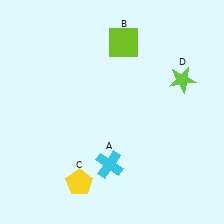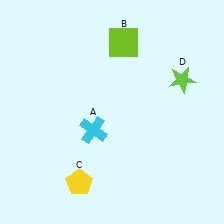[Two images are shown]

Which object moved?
The cyan cross (A) moved up.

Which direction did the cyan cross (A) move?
The cyan cross (A) moved up.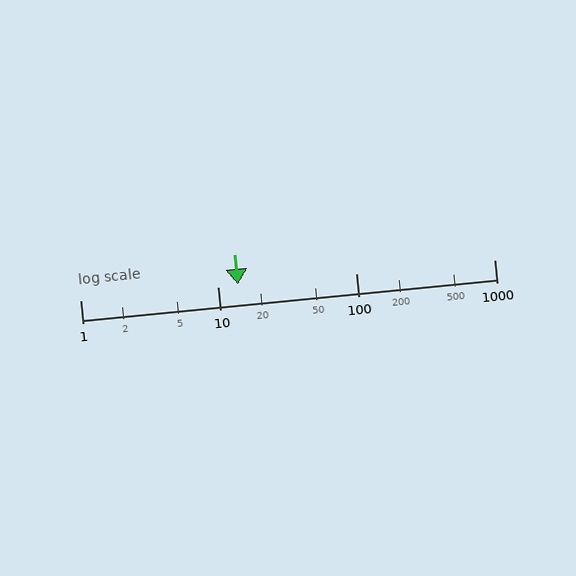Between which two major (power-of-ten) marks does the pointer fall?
The pointer is between 10 and 100.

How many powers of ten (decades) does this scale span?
The scale spans 3 decades, from 1 to 1000.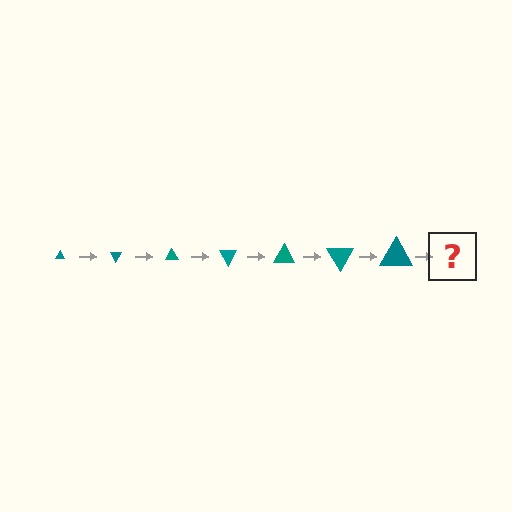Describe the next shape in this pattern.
It should be a triangle, larger than the previous one and rotated 420 degrees from the start.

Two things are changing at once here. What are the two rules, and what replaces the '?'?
The two rules are that the triangle grows larger each step and it rotates 60 degrees each step. The '?' should be a triangle, larger than the previous one and rotated 420 degrees from the start.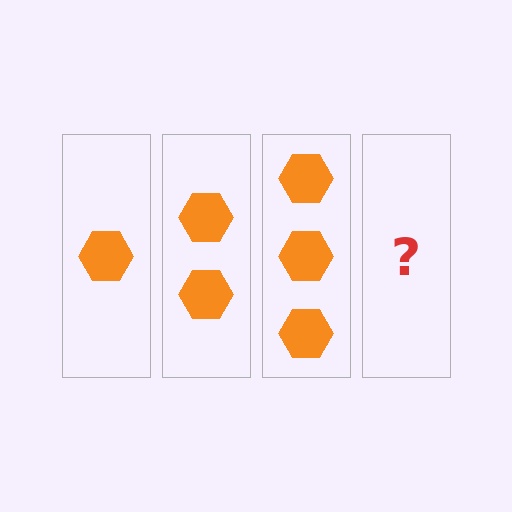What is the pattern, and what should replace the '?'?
The pattern is that each step adds one more hexagon. The '?' should be 4 hexagons.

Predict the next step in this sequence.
The next step is 4 hexagons.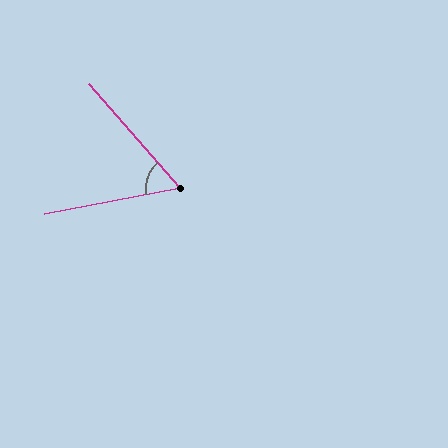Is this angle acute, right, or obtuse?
It is acute.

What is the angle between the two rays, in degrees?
Approximately 60 degrees.